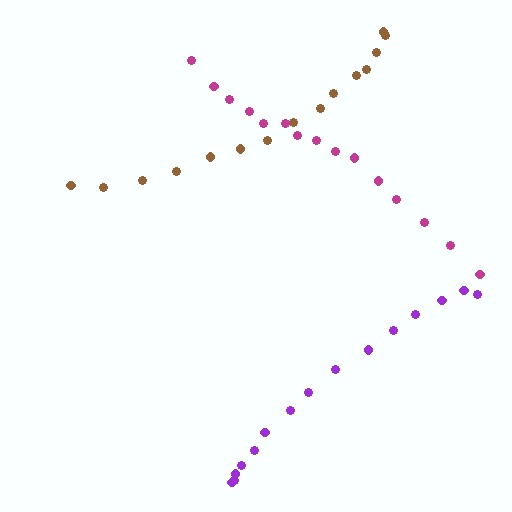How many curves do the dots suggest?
There are 3 distinct paths.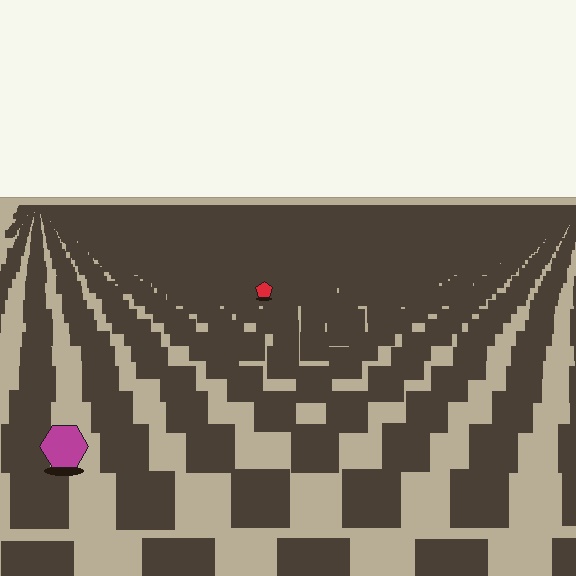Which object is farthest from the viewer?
The red pentagon is farthest from the viewer. It appears smaller and the ground texture around it is denser.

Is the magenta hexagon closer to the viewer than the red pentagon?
Yes. The magenta hexagon is closer — you can tell from the texture gradient: the ground texture is coarser near it.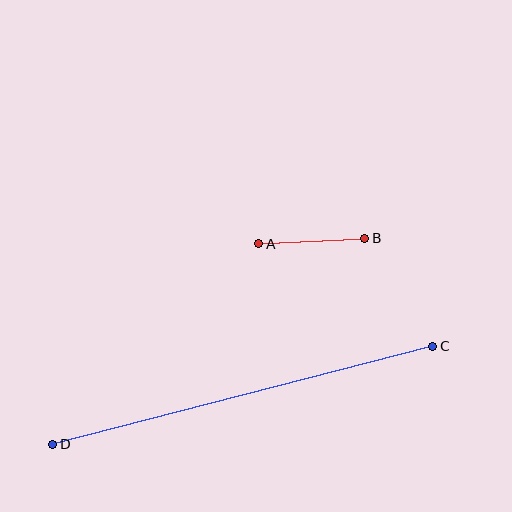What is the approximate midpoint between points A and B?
The midpoint is at approximately (312, 241) pixels.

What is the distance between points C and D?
The distance is approximately 392 pixels.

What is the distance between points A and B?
The distance is approximately 106 pixels.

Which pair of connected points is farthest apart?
Points C and D are farthest apart.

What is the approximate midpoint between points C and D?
The midpoint is at approximately (243, 395) pixels.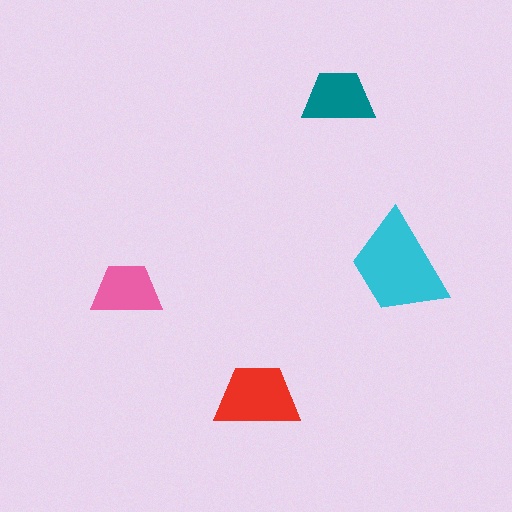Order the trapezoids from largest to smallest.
the cyan one, the red one, the teal one, the pink one.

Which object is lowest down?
The red trapezoid is bottommost.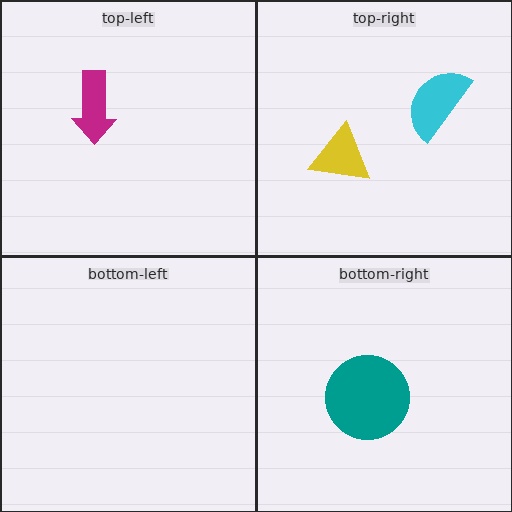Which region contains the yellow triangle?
The top-right region.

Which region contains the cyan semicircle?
The top-right region.